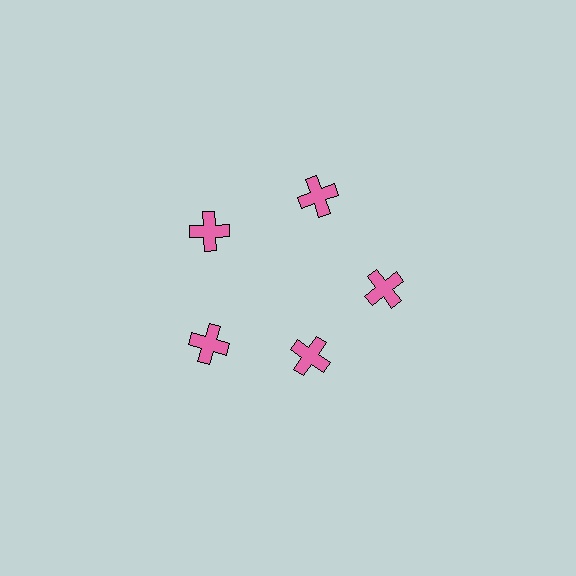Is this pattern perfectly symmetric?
No. The 5 pink crosses are arranged in a ring, but one element near the 5 o'clock position is pulled inward toward the center, breaking the 5-fold rotational symmetry.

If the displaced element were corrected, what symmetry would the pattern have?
It would have 5-fold rotational symmetry — the pattern would map onto itself every 72 degrees.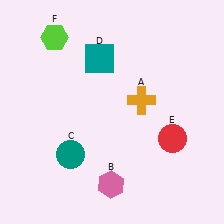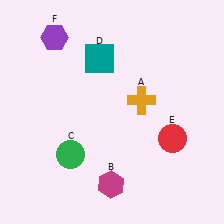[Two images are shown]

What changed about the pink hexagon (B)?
In Image 1, B is pink. In Image 2, it changed to magenta.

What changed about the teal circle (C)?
In Image 1, C is teal. In Image 2, it changed to green.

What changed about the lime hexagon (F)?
In Image 1, F is lime. In Image 2, it changed to purple.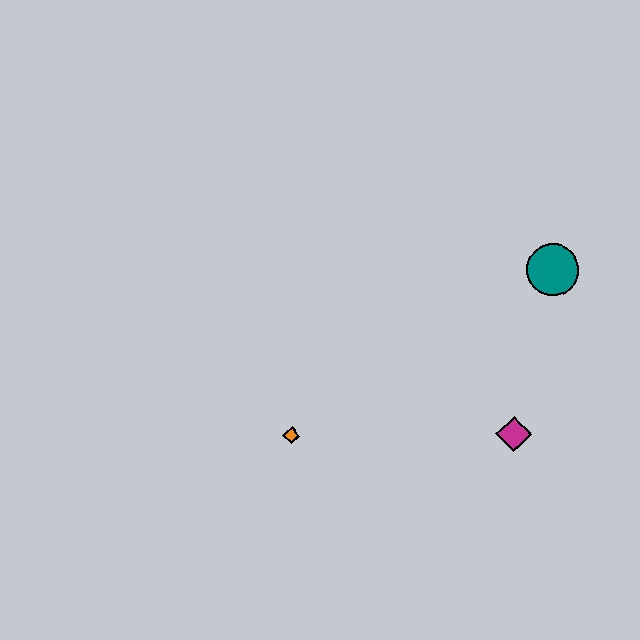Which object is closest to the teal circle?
The magenta diamond is closest to the teal circle.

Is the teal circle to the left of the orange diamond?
No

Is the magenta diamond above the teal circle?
No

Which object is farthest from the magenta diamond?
The orange diamond is farthest from the magenta diamond.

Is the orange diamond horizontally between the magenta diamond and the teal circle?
No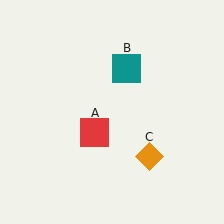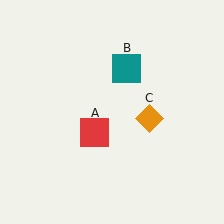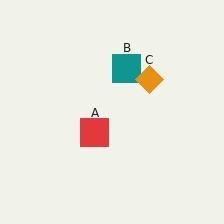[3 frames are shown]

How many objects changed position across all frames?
1 object changed position: orange diamond (object C).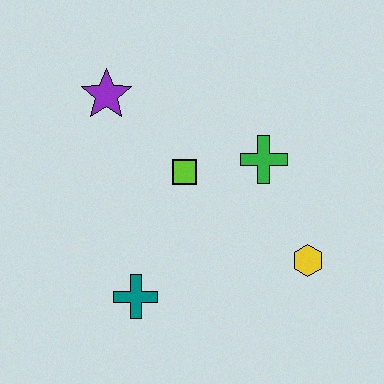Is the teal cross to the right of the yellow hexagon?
No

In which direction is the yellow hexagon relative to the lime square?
The yellow hexagon is to the right of the lime square.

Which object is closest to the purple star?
The lime square is closest to the purple star.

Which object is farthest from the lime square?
The yellow hexagon is farthest from the lime square.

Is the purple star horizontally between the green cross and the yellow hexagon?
No